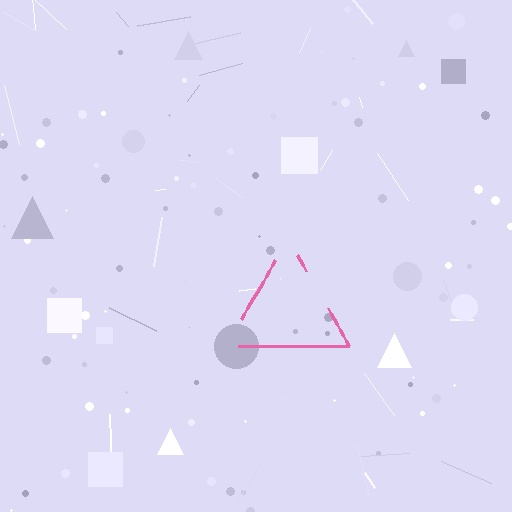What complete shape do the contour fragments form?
The contour fragments form a triangle.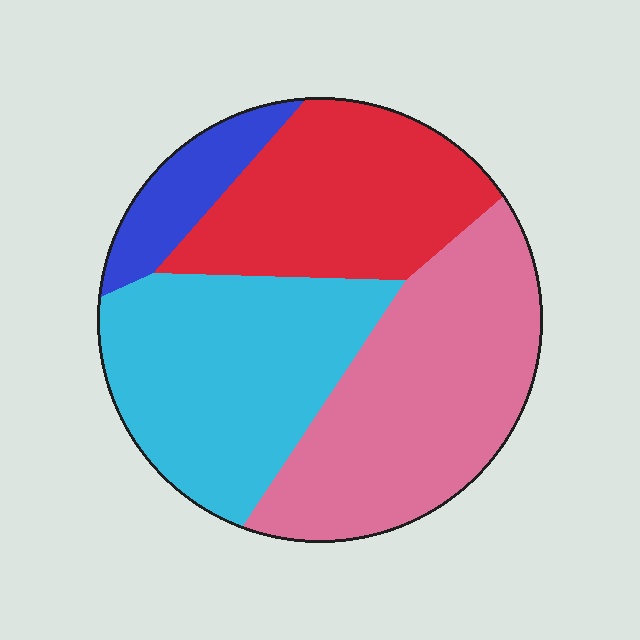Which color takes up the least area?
Blue, at roughly 10%.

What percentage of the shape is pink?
Pink covers roughly 35% of the shape.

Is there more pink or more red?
Pink.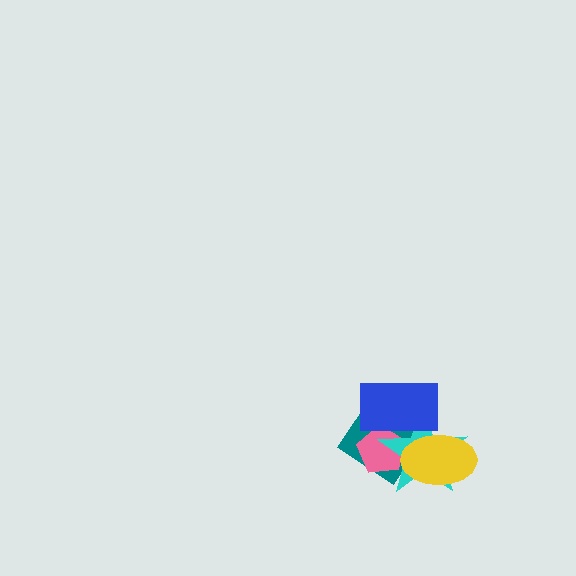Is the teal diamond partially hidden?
Yes, it is partially covered by another shape.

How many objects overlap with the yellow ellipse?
3 objects overlap with the yellow ellipse.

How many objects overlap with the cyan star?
4 objects overlap with the cyan star.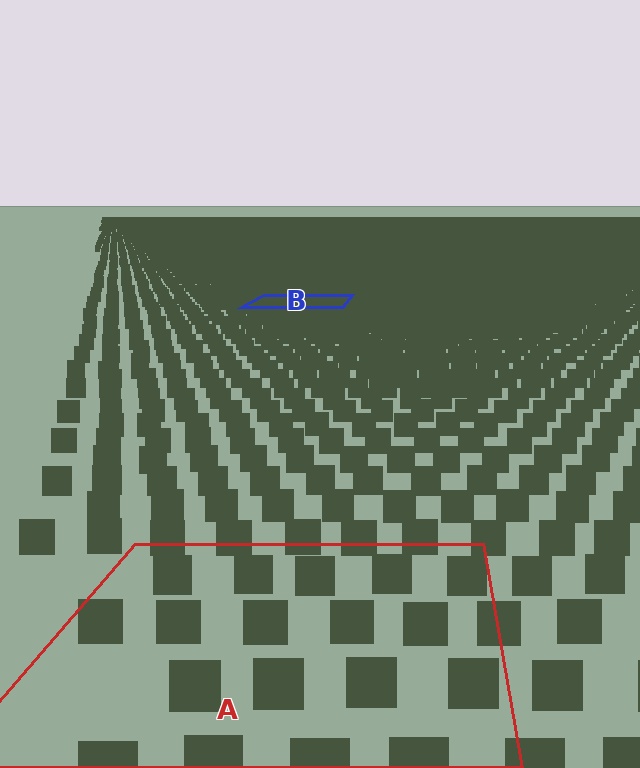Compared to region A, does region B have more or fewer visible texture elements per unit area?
Region B has more texture elements per unit area — they are packed more densely because it is farther away.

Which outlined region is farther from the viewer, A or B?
Region B is farther from the viewer — the texture elements inside it appear smaller and more densely packed.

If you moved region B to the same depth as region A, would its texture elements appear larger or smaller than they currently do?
They would appear larger. At a closer depth, the same texture elements are projected at a bigger on-screen size.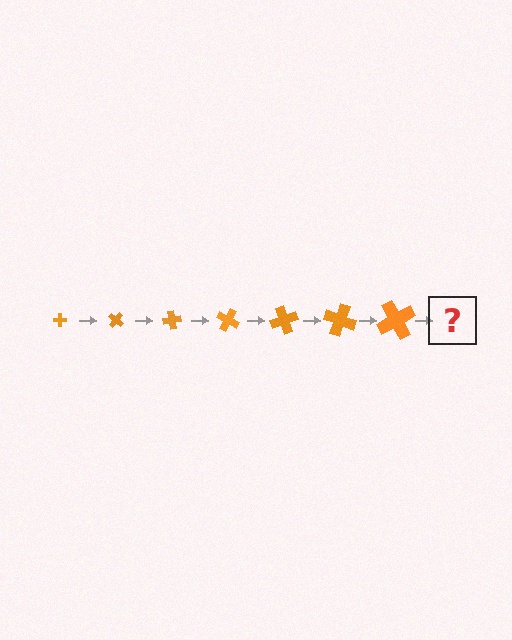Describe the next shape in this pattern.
It should be a cross, larger than the previous one and rotated 280 degrees from the start.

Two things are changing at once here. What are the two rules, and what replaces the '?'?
The two rules are that the cross grows larger each step and it rotates 40 degrees each step. The '?' should be a cross, larger than the previous one and rotated 280 degrees from the start.